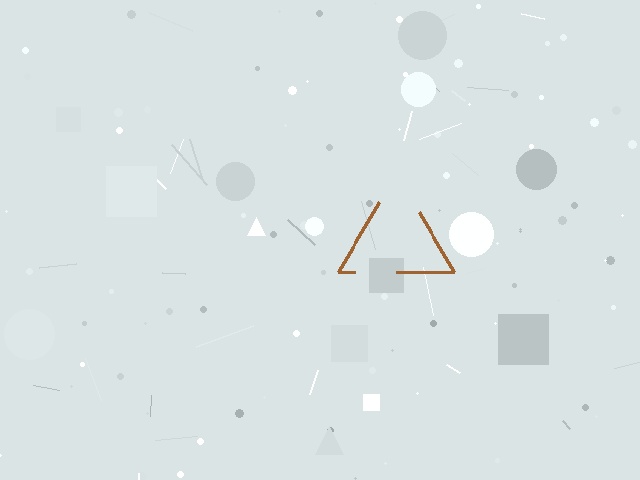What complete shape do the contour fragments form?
The contour fragments form a triangle.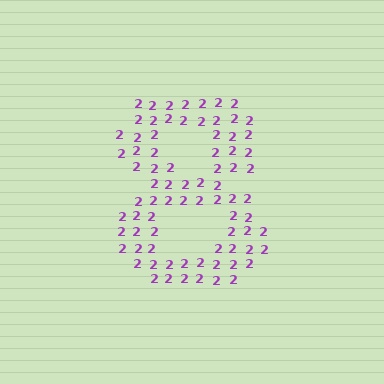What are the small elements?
The small elements are digit 2's.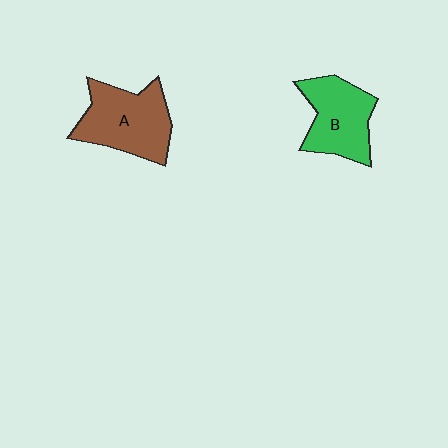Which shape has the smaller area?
Shape B (green).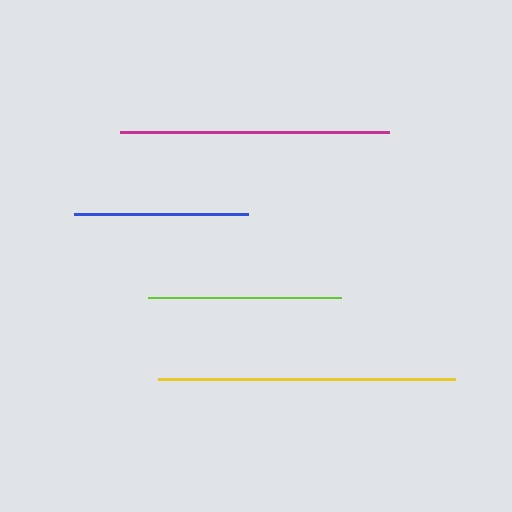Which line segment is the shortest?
The blue line is the shortest at approximately 174 pixels.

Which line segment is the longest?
The yellow line is the longest at approximately 297 pixels.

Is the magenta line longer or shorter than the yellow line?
The yellow line is longer than the magenta line.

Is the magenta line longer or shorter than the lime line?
The magenta line is longer than the lime line.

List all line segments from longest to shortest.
From longest to shortest: yellow, magenta, lime, blue.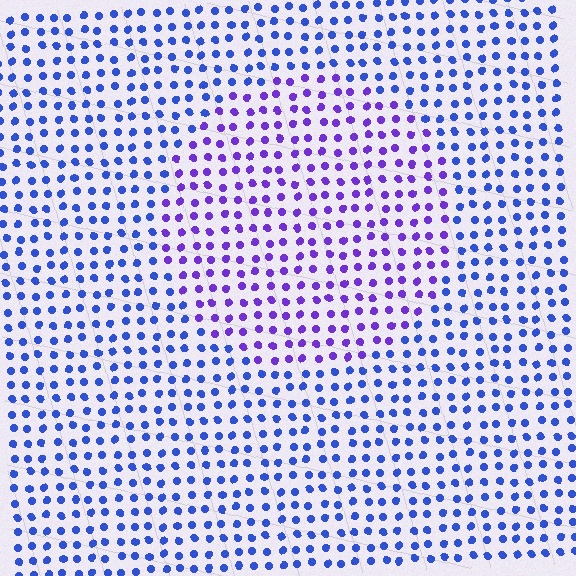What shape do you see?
I see a circle.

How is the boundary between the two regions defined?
The boundary is defined purely by a slight shift in hue (about 37 degrees). Spacing, size, and orientation are identical on both sides.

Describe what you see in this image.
The image is filled with small blue elements in a uniform arrangement. A circle-shaped region is visible where the elements are tinted to a slightly different hue, forming a subtle color boundary.